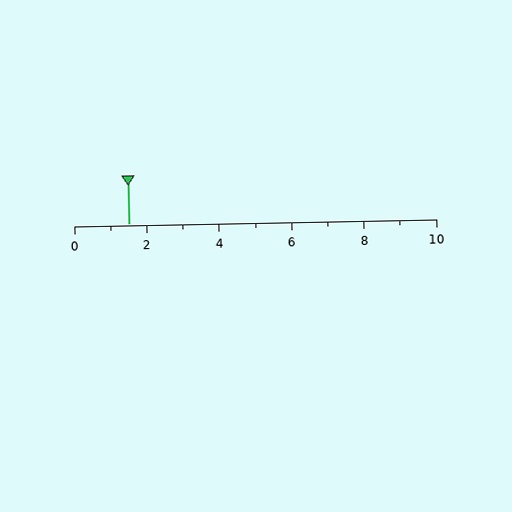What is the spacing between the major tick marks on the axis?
The major ticks are spaced 2 apart.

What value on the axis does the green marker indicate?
The marker indicates approximately 1.5.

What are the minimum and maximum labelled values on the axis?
The axis runs from 0 to 10.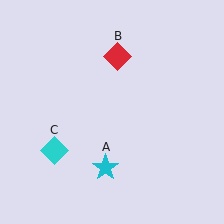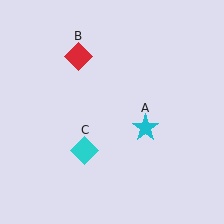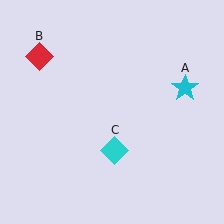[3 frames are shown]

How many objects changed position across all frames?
3 objects changed position: cyan star (object A), red diamond (object B), cyan diamond (object C).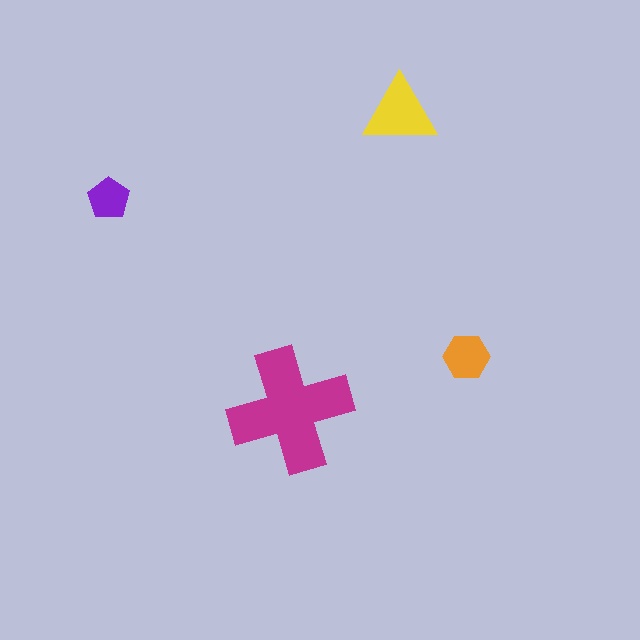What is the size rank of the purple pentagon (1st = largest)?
4th.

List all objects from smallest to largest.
The purple pentagon, the orange hexagon, the yellow triangle, the magenta cross.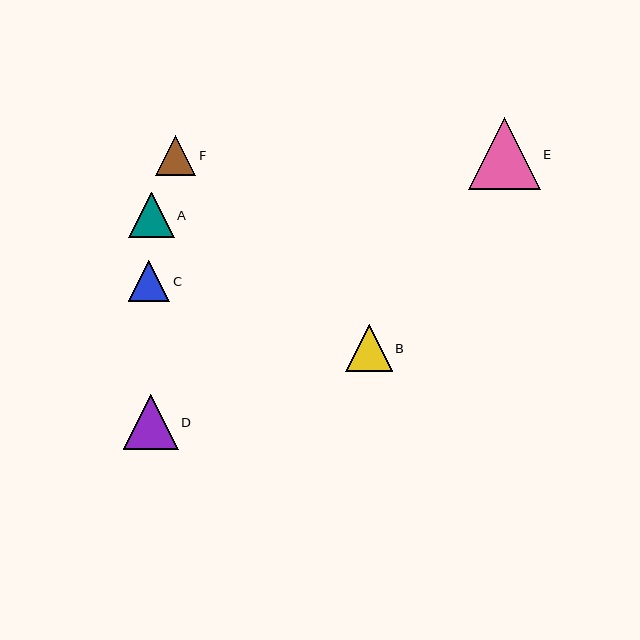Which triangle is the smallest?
Triangle F is the smallest with a size of approximately 40 pixels.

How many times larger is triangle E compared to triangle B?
Triangle E is approximately 1.5 times the size of triangle B.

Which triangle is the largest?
Triangle E is the largest with a size of approximately 72 pixels.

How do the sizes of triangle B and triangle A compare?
Triangle B and triangle A are approximately the same size.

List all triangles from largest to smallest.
From largest to smallest: E, D, B, A, C, F.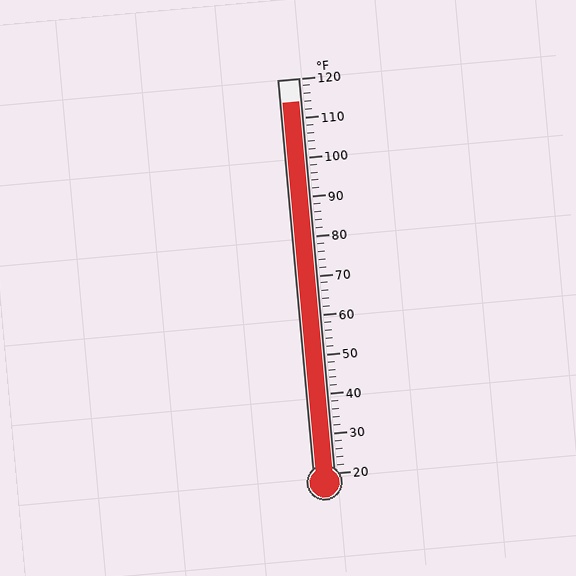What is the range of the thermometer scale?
The thermometer scale ranges from 20°F to 120°F.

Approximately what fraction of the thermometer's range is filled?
The thermometer is filled to approximately 95% of its range.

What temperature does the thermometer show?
The thermometer shows approximately 114°F.